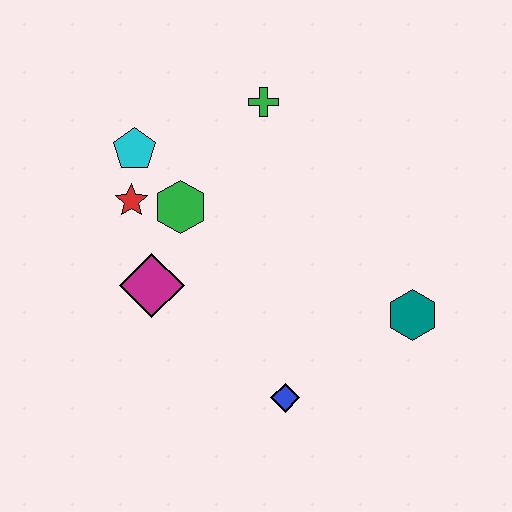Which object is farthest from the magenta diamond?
The teal hexagon is farthest from the magenta diamond.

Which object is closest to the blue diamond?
The teal hexagon is closest to the blue diamond.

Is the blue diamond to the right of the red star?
Yes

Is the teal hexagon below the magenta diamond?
Yes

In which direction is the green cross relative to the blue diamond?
The green cross is above the blue diamond.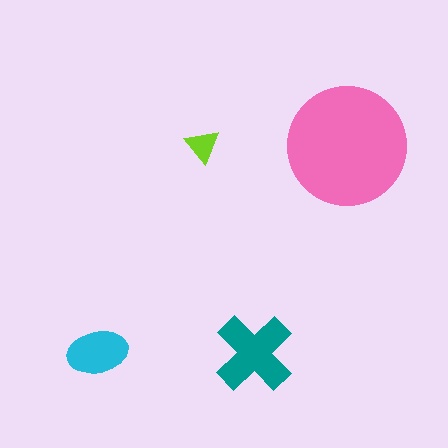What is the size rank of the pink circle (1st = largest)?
1st.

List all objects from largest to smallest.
The pink circle, the teal cross, the cyan ellipse, the lime triangle.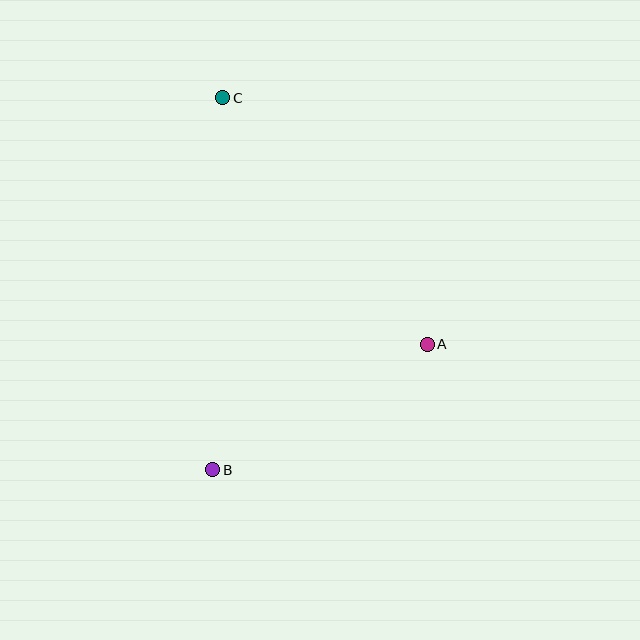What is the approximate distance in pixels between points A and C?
The distance between A and C is approximately 320 pixels.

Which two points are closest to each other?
Points A and B are closest to each other.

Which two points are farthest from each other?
Points B and C are farthest from each other.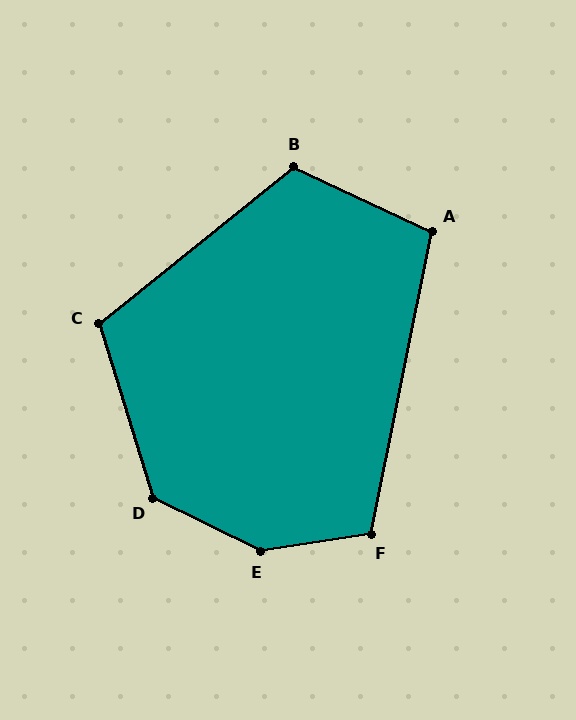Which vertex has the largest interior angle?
E, at approximately 145 degrees.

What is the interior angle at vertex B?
Approximately 116 degrees (obtuse).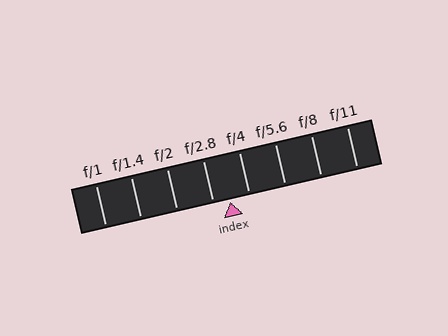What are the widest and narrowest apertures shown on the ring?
The widest aperture shown is f/1 and the narrowest is f/11.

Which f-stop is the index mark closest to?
The index mark is closest to f/2.8.